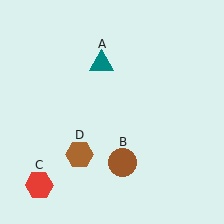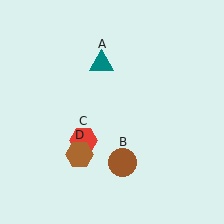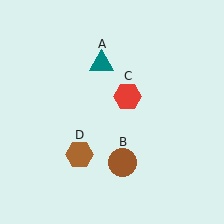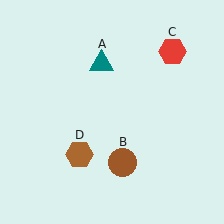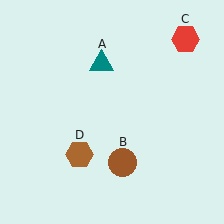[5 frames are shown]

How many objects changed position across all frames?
1 object changed position: red hexagon (object C).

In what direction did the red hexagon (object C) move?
The red hexagon (object C) moved up and to the right.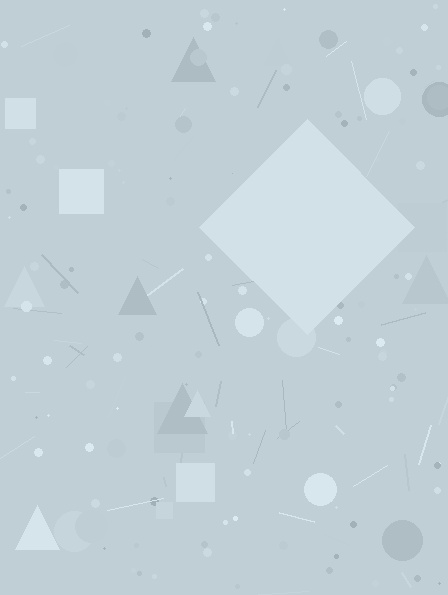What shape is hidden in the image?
A diamond is hidden in the image.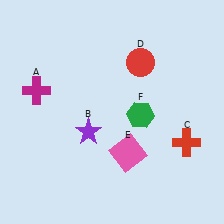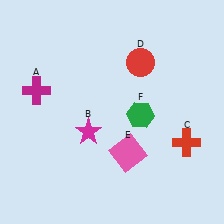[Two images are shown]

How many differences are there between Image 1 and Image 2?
There is 1 difference between the two images.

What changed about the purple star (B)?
In Image 1, B is purple. In Image 2, it changed to magenta.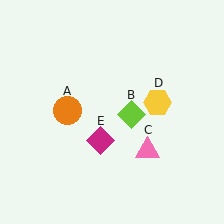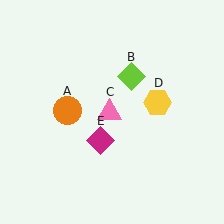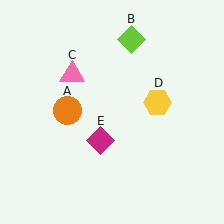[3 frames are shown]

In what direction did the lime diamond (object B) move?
The lime diamond (object B) moved up.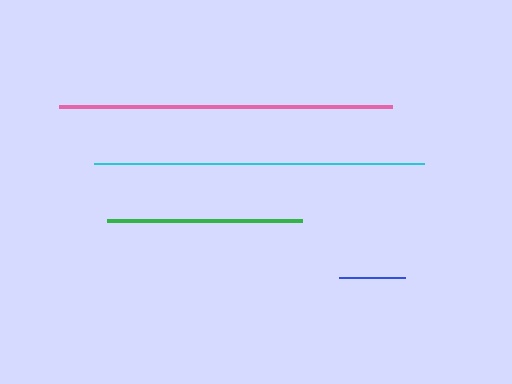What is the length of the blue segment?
The blue segment is approximately 66 pixels long.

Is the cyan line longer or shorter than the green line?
The cyan line is longer than the green line.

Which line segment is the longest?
The pink line is the longest at approximately 333 pixels.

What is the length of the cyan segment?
The cyan segment is approximately 330 pixels long.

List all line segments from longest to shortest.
From longest to shortest: pink, cyan, green, blue.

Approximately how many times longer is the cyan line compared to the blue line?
The cyan line is approximately 5.0 times the length of the blue line.